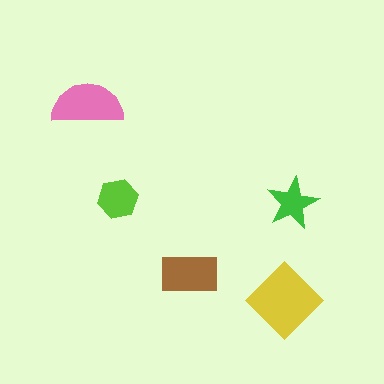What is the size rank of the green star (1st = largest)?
5th.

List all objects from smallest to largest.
The green star, the lime hexagon, the brown rectangle, the pink semicircle, the yellow diamond.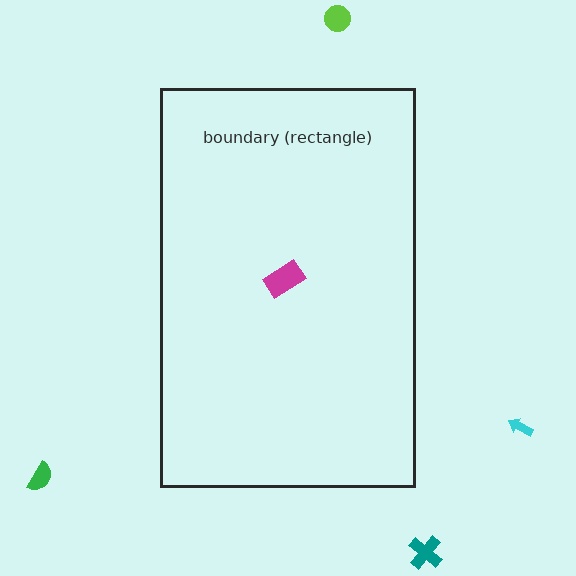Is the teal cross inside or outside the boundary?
Outside.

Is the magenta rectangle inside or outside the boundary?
Inside.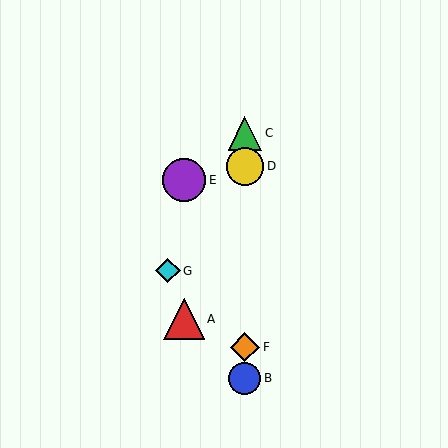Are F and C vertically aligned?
Yes, both are at x≈245.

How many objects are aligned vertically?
4 objects (B, C, D, F) are aligned vertically.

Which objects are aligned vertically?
Objects B, C, D, F are aligned vertically.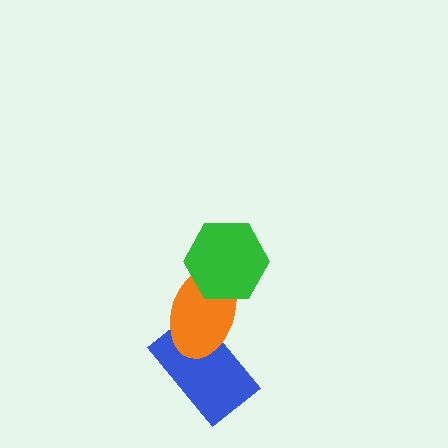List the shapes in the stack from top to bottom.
From top to bottom: the green hexagon, the orange ellipse, the blue rectangle.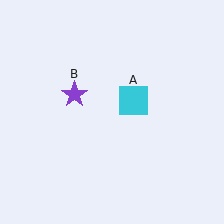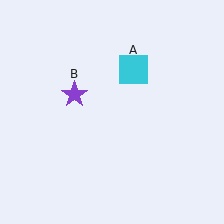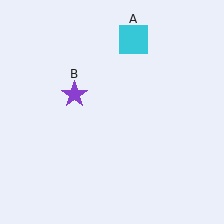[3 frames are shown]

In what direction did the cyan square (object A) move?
The cyan square (object A) moved up.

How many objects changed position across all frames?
1 object changed position: cyan square (object A).